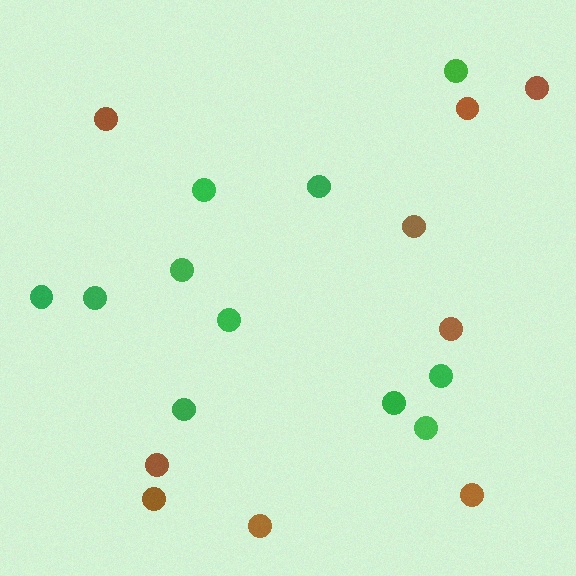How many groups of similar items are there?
There are 2 groups: one group of green circles (11) and one group of brown circles (9).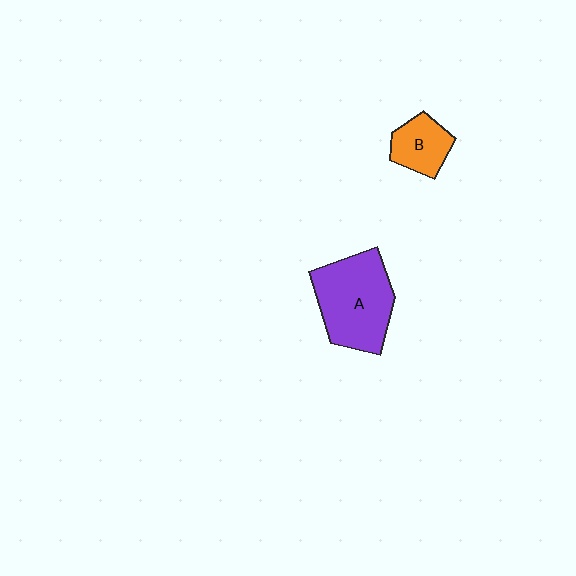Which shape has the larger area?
Shape A (purple).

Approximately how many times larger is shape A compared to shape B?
Approximately 2.3 times.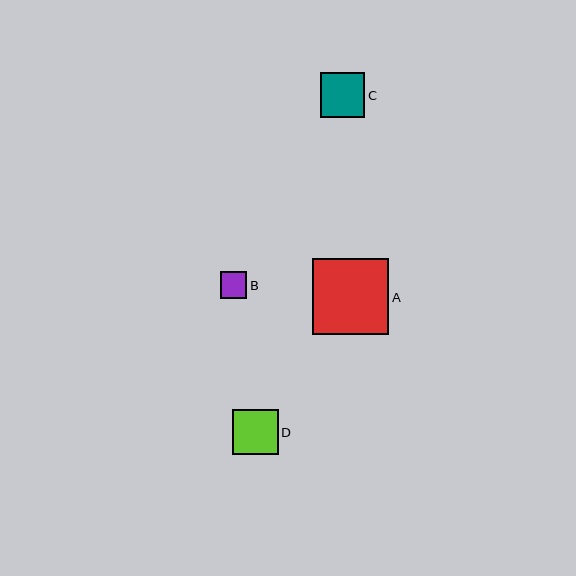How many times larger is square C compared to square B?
Square C is approximately 1.7 times the size of square B.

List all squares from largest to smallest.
From largest to smallest: A, D, C, B.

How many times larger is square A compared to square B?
Square A is approximately 2.9 times the size of square B.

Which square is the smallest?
Square B is the smallest with a size of approximately 27 pixels.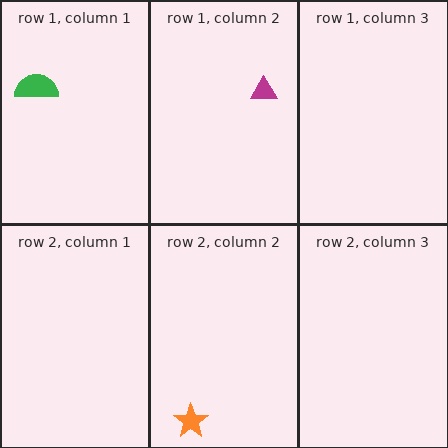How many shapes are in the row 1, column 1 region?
1.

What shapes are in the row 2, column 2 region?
The orange star.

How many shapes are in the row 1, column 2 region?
1.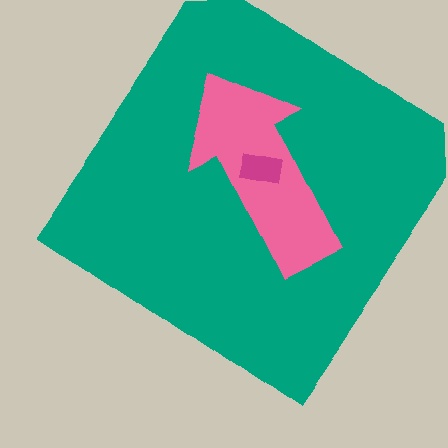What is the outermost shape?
The teal diamond.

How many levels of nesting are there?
3.